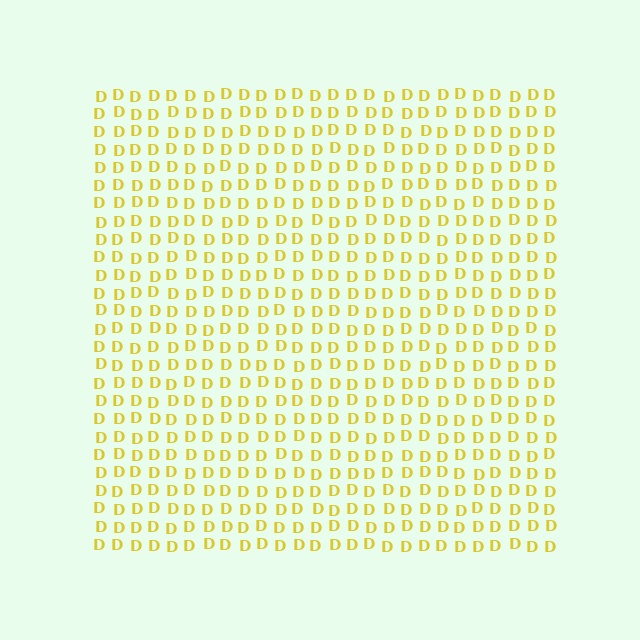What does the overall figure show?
The overall figure shows a square.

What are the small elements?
The small elements are letter D's.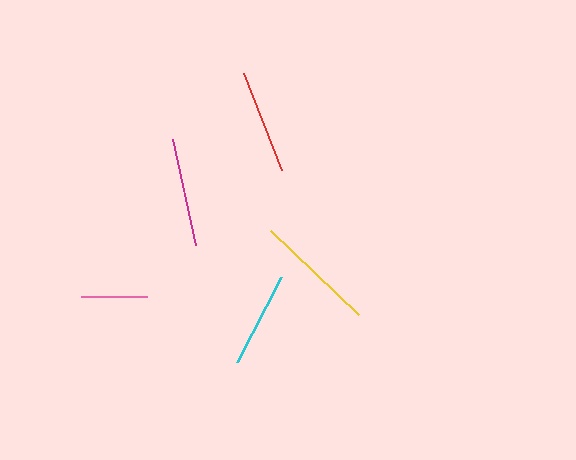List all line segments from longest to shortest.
From longest to shortest: yellow, magenta, red, cyan, pink.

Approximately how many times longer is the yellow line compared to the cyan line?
The yellow line is approximately 1.3 times the length of the cyan line.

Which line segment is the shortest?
The pink line is the shortest at approximately 66 pixels.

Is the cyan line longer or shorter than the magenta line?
The magenta line is longer than the cyan line.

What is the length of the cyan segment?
The cyan segment is approximately 96 pixels long.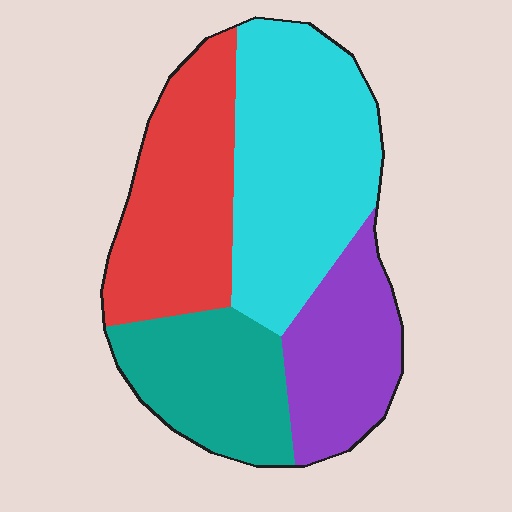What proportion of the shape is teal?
Teal takes up about one fifth (1/5) of the shape.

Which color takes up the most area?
Cyan, at roughly 35%.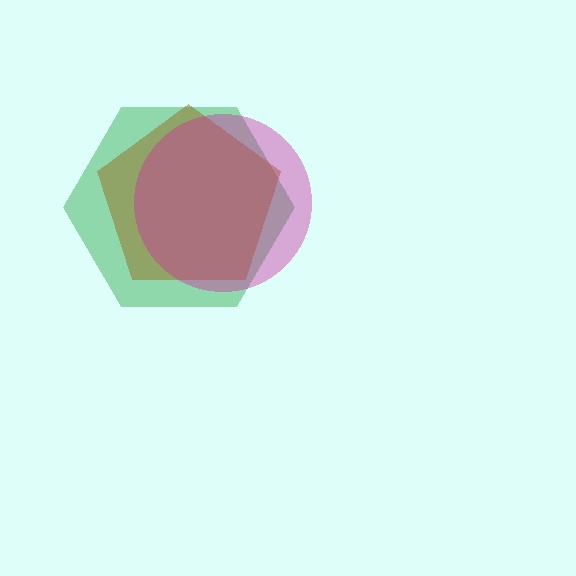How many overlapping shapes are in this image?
There are 3 overlapping shapes in the image.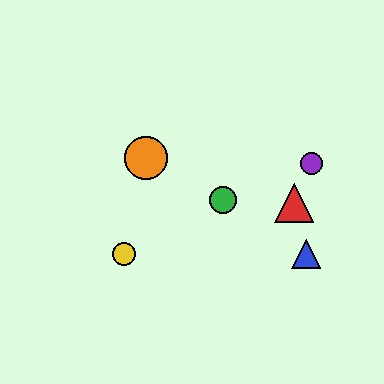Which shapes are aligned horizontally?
The blue triangle, the yellow circle are aligned horizontally.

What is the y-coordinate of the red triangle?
The red triangle is at y≈203.